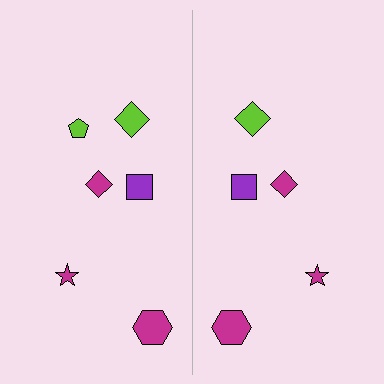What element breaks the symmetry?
A lime pentagon is missing from the right side.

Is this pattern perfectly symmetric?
No, the pattern is not perfectly symmetric. A lime pentagon is missing from the right side.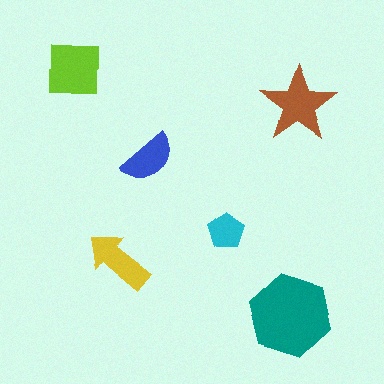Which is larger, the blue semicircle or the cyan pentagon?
The blue semicircle.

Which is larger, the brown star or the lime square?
The lime square.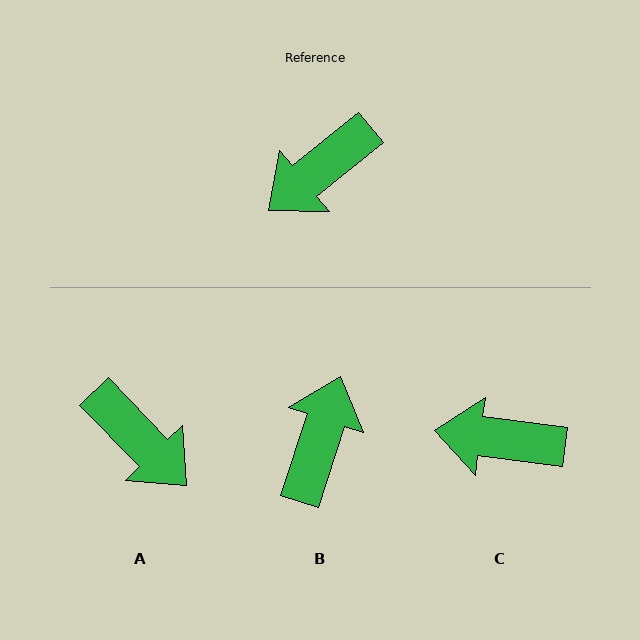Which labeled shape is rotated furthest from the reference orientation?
B, about 147 degrees away.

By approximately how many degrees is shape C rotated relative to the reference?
Approximately 46 degrees clockwise.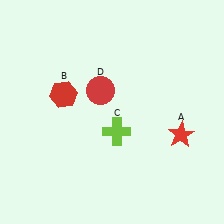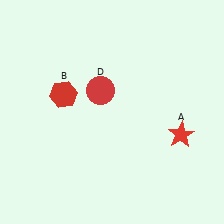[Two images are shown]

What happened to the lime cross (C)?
The lime cross (C) was removed in Image 2. It was in the bottom-right area of Image 1.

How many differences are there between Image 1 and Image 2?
There is 1 difference between the two images.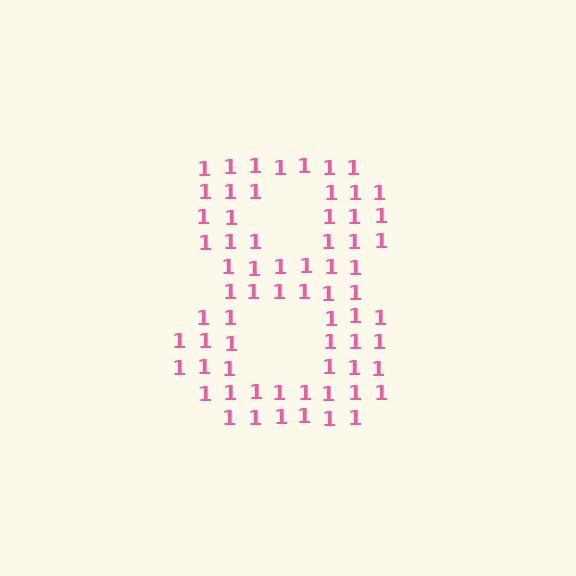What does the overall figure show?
The overall figure shows the digit 8.